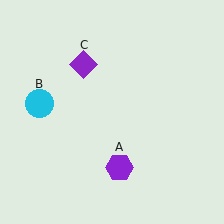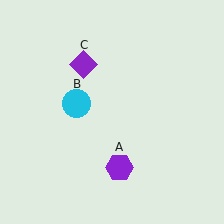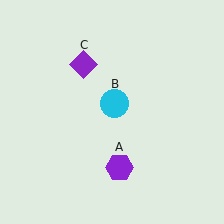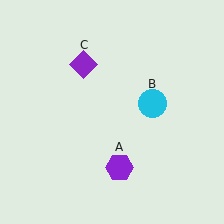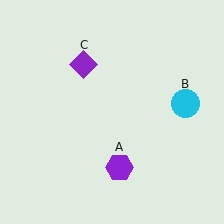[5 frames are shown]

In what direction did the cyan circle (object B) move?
The cyan circle (object B) moved right.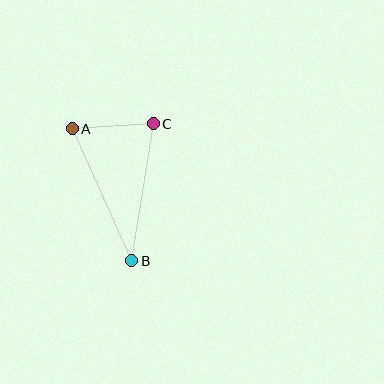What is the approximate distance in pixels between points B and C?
The distance between B and C is approximately 139 pixels.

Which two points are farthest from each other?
Points A and B are farthest from each other.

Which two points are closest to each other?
Points A and C are closest to each other.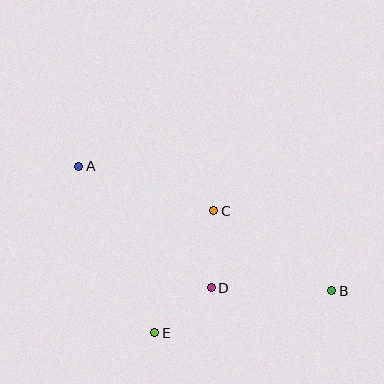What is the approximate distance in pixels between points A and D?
The distance between A and D is approximately 180 pixels.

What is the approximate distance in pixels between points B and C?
The distance between B and C is approximately 143 pixels.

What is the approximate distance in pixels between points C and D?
The distance between C and D is approximately 77 pixels.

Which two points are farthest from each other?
Points A and B are farthest from each other.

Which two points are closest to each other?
Points D and E are closest to each other.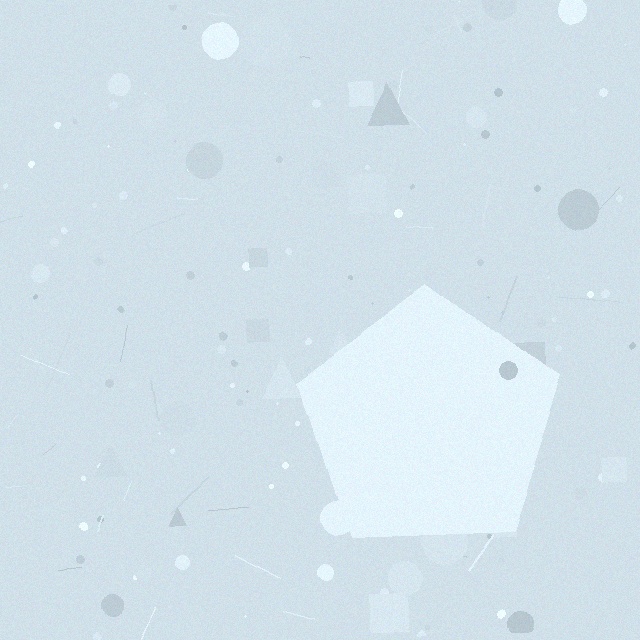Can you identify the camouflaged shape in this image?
The camouflaged shape is a pentagon.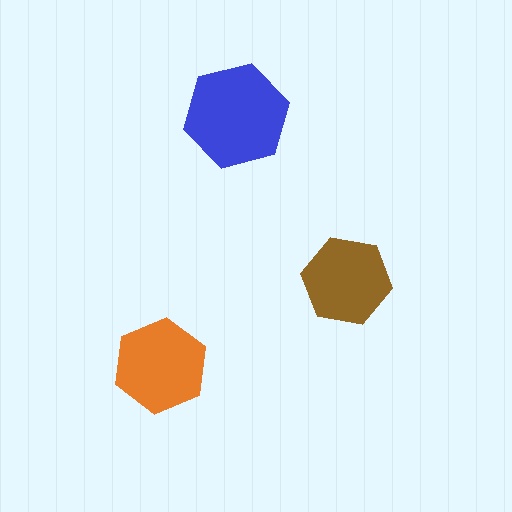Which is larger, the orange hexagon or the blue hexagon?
The blue one.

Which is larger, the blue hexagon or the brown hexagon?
The blue one.